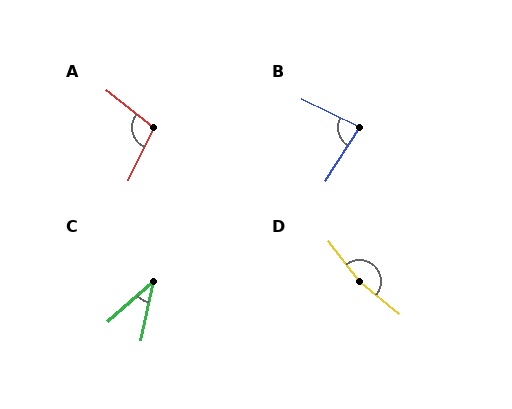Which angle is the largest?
D, at approximately 165 degrees.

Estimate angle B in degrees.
Approximately 83 degrees.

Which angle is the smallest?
C, at approximately 37 degrees.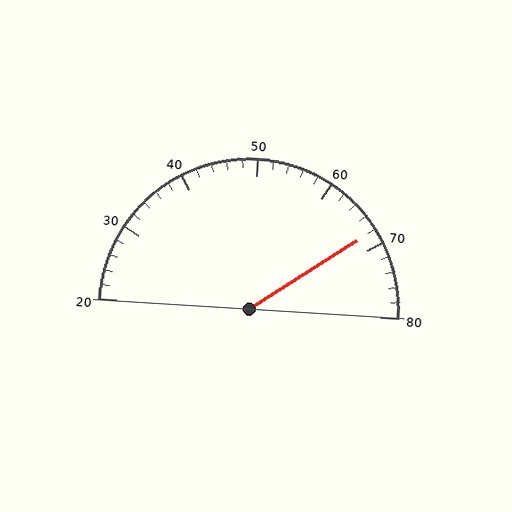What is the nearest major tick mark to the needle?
The nearest major tick mark is 70.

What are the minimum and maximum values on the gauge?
The gauge ranges from 20 to 80.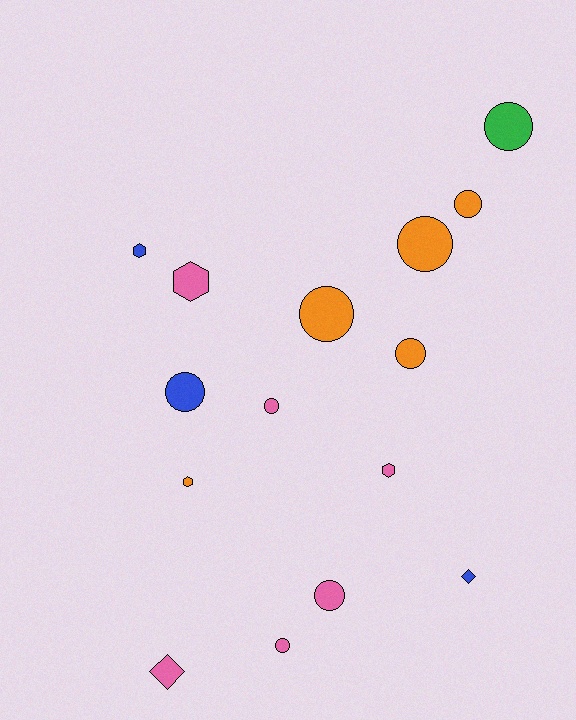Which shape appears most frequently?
Circle, with 9 objects.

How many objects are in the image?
There are 15 objects.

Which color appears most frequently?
Pink, with 6 objects.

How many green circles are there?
There is 1 green circle.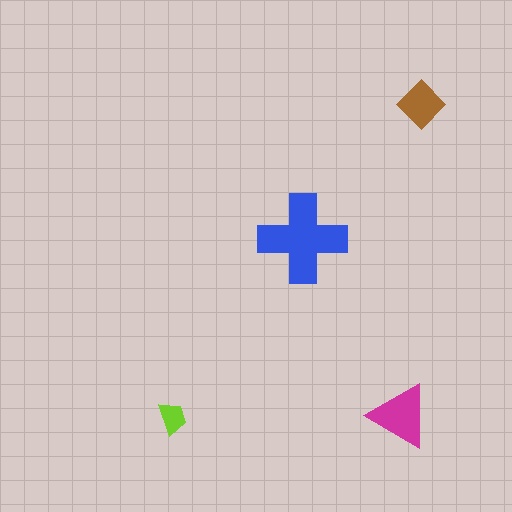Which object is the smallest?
The lime trapezoid.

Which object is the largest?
The blue cross.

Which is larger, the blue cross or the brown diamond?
The blue cross.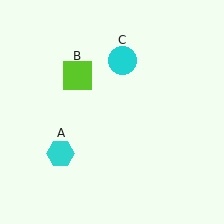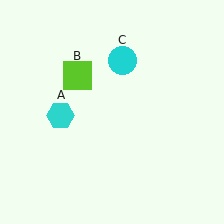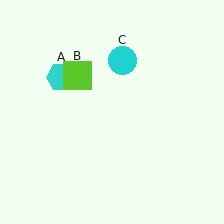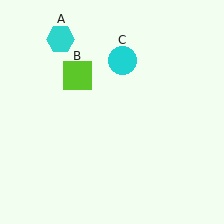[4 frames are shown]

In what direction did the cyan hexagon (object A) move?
The cyan hexagon (object A) moved up.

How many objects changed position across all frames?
1 object changed position: cyan hexagon (object A).